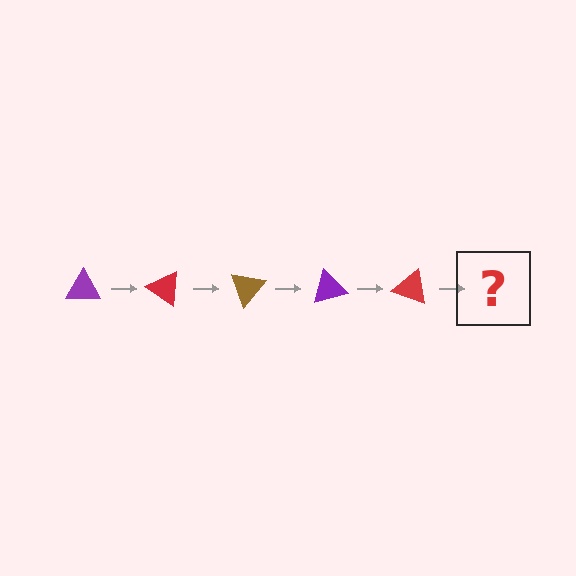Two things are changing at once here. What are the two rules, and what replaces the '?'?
The two rules are that it rotates 35 degrees each step and the color cycles through purple, red, and brown. The '?' should be a brown triangle, rotated 175 degrees from the start.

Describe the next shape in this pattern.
It should be a brown triangle, rotated 175 degrees from the start.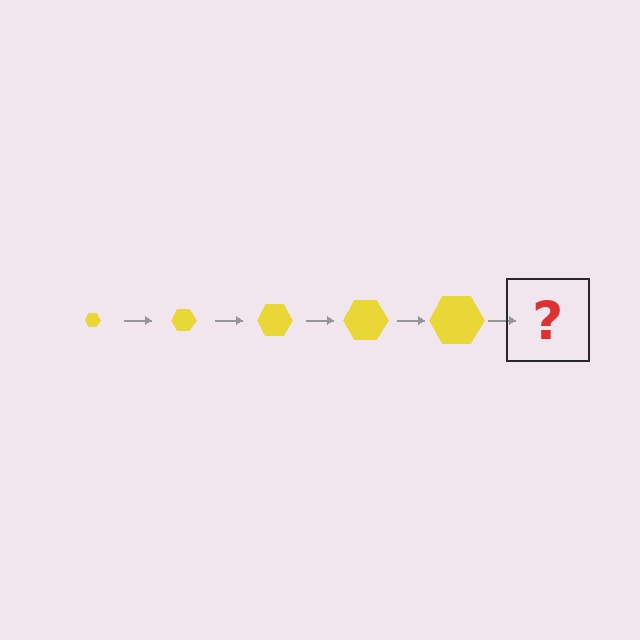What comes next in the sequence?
The next element should be a yellow hexagon, larger than the previous one.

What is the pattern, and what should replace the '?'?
The pattern is that the hexagon gets progressively larger each step. The '?' should be a yellow hexagon, larger than the previous one.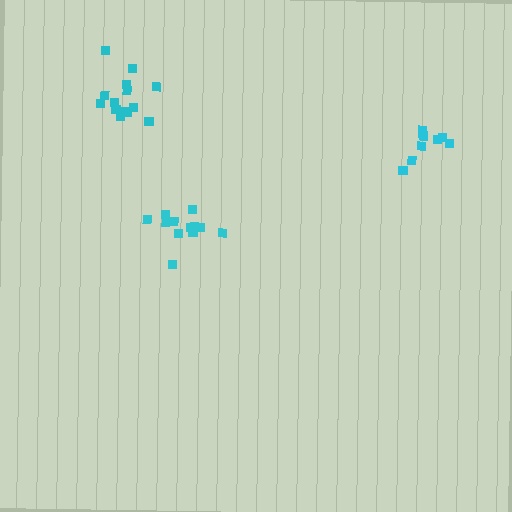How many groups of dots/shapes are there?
There are 3 groups.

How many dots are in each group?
Group 1: 12 dots, Group 2: 14 dots, Group 3: 9 dots (35 total).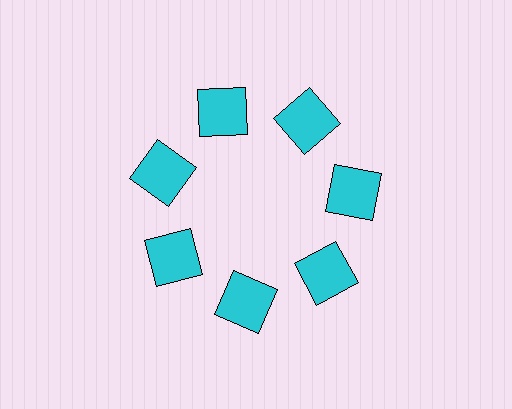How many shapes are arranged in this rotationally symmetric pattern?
There are 7 shapes, arranged in 7 groups of 1.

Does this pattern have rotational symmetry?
Yes, this pattern has 7-fold rotational symmetry. It looks the same after rotating 51 degrees around the center.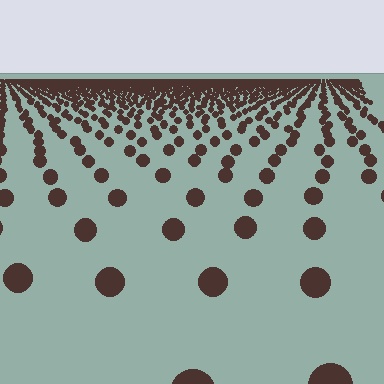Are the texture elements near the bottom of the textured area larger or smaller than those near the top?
Larger. Near the bottom, elements are closer to the viewer and appear at a bigger on-screen size.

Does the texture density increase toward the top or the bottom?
Density increases toward the top.